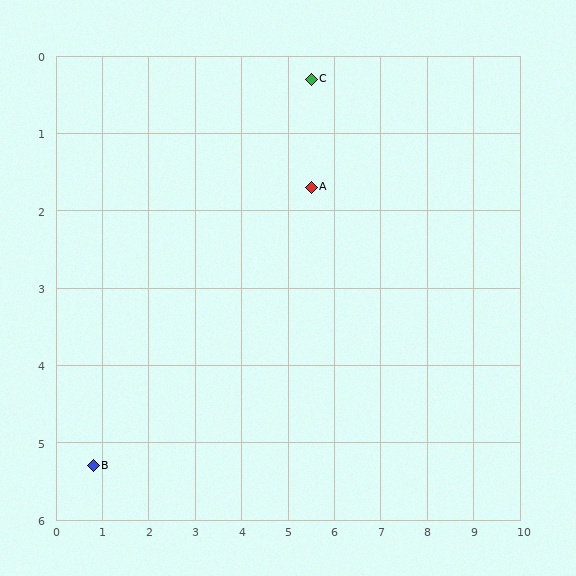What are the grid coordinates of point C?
Point C is at approximately (5.5, 0.3).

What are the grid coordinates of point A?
Point A is at approximately (5.5, 1.7).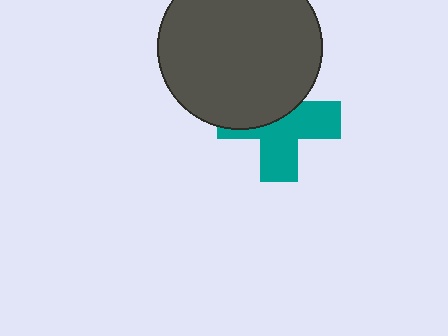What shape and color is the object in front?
The object in front is a dark gray circle.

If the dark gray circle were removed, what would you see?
You would see the complete teal cross.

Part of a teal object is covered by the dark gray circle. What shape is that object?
It is a cross.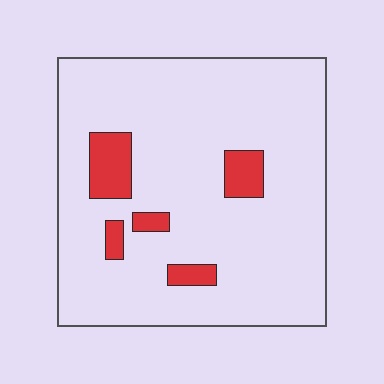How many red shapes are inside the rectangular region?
5.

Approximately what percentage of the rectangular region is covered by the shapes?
Approximately 10%.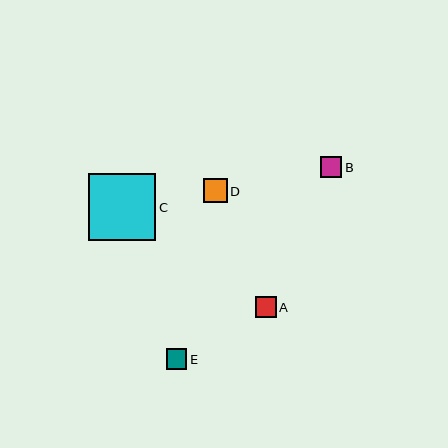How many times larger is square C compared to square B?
Square C is approximately 3.2 times the size of square B.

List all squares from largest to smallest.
From largest to smallest: C, D, B, E, A.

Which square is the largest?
Square C is the largest with a size of approximately 67 pixels.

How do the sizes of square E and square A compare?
Square E and square A are approximately the same size.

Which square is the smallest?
Square A is the smallest with a size of approximately 20 pixels.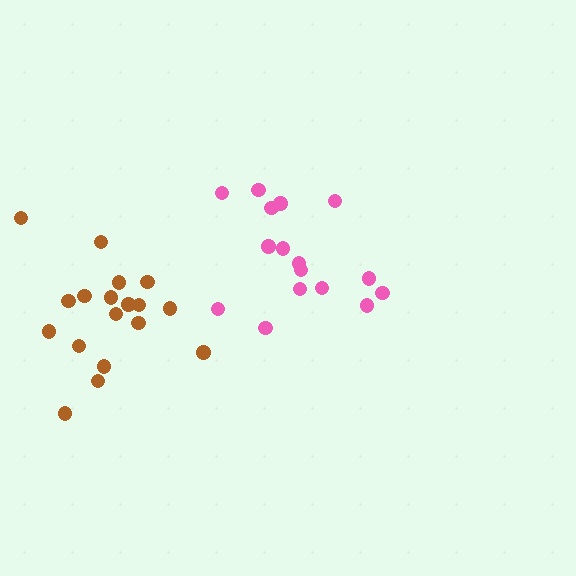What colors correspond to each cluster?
The clusters are colored: pink, brown.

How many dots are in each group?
Group 1: 16 dots, Group 2: 18 dots (34 total).